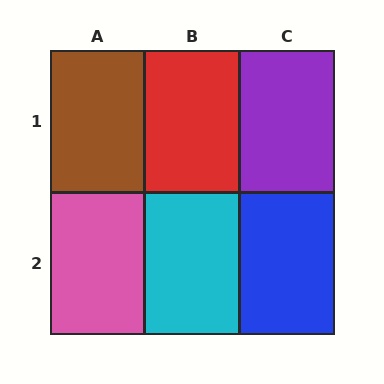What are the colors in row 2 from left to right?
Pink, cyan, blue.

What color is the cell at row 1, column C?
Purple.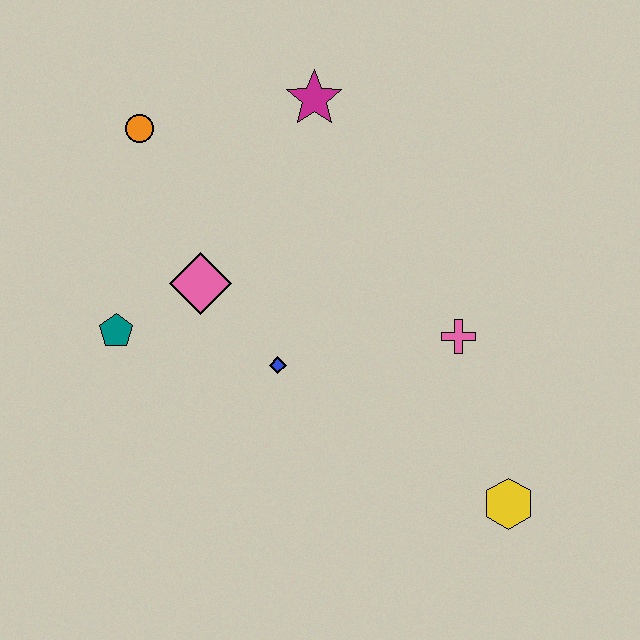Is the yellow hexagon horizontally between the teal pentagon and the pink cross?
No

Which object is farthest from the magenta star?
The yellow hexagon is farthest from the magenta star.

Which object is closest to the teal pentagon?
The pink diamond is closest to the teal pentagon.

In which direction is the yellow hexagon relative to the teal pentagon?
The yellow hexagon is to the right of the teal pentagon.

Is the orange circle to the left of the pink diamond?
Yes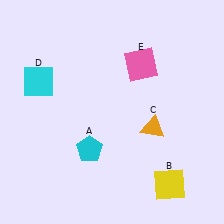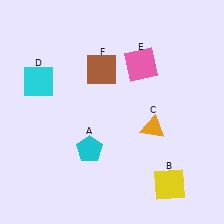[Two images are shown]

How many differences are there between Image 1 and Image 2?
There is 1 difference between the two images.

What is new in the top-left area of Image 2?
A brown square (F) was added in the top-left area of Image 2.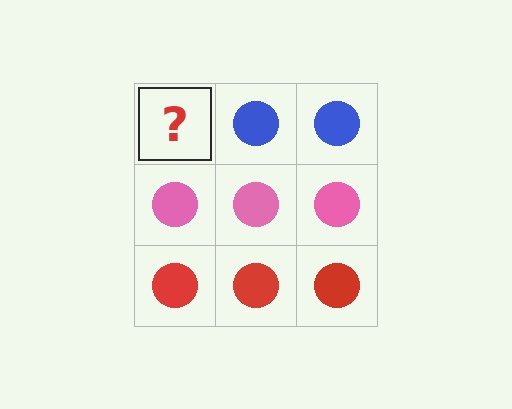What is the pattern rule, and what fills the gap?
The rule is that each row has a consistent color. The gap should be filled with a blue circle.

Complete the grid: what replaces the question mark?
The question mark should be replaced with a blue circle.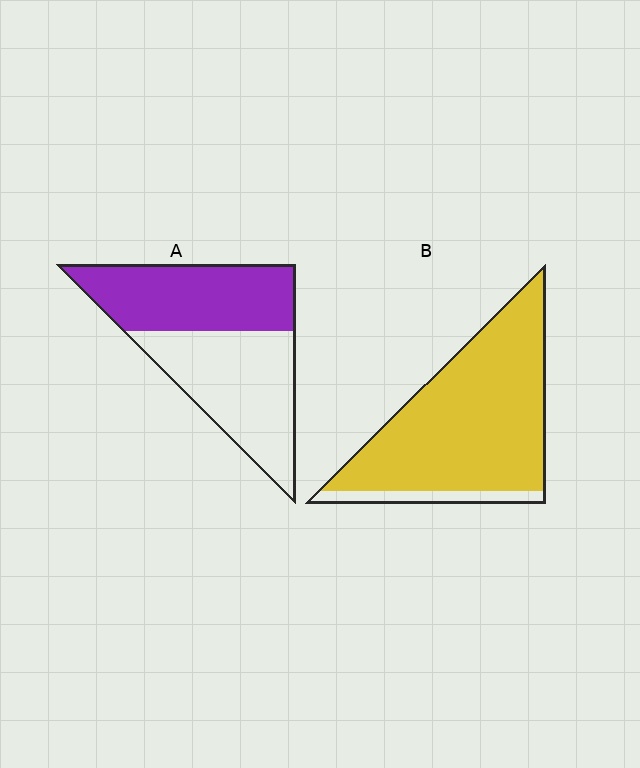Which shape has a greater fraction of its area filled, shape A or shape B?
Shape B.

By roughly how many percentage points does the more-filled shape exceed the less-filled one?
By roughly 40 percentage points (B over A).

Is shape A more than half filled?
Roughly half.